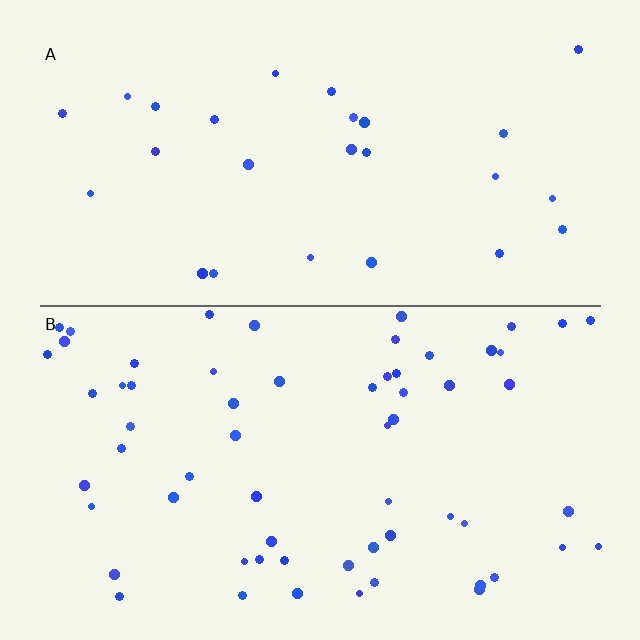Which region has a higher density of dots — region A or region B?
B (the bottom).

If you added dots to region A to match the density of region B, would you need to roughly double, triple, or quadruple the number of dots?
Approximately double.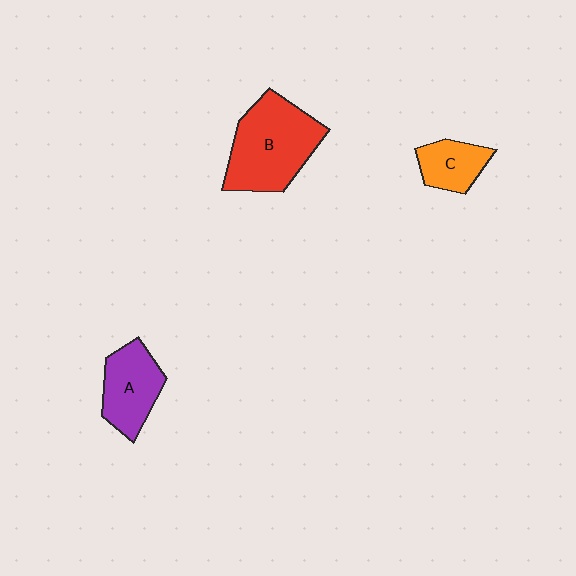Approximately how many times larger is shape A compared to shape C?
Approximately 1.5 times.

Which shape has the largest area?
Shape B (red).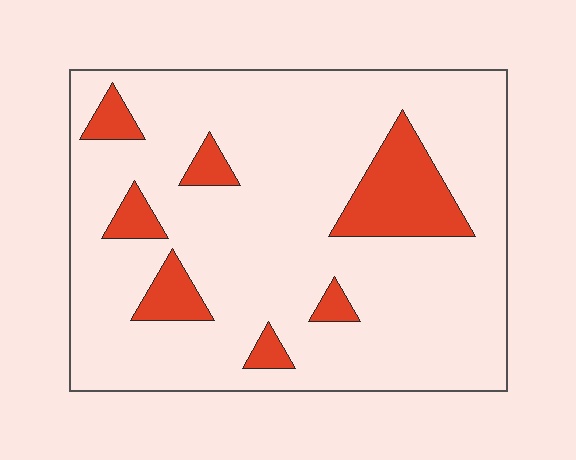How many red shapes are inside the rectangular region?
7.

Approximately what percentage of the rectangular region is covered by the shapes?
Approximately 15%.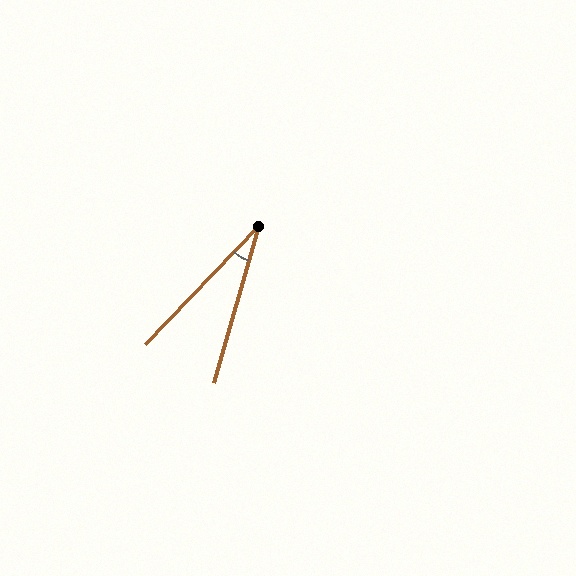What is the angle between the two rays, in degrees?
Approximately 28 degrees.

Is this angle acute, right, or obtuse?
It is acute.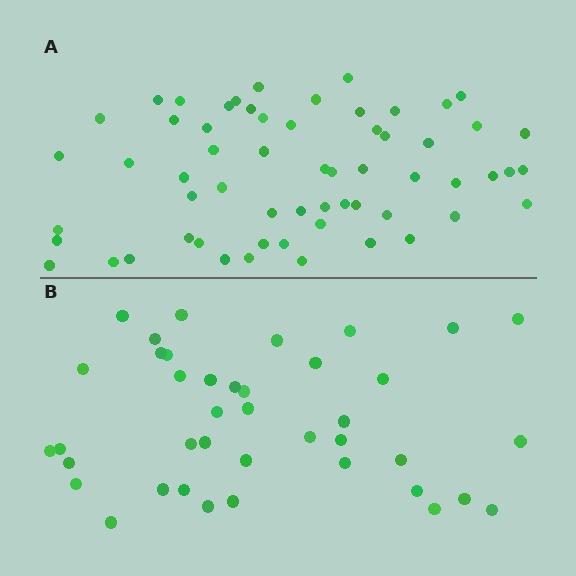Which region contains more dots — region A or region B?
Region A (the top region) has more dots.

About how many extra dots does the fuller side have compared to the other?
Region A has approximately 20 more dots than region B.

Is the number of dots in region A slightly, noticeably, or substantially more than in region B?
Region A has substantially more. The ratio is roughly 1.5 to 1.